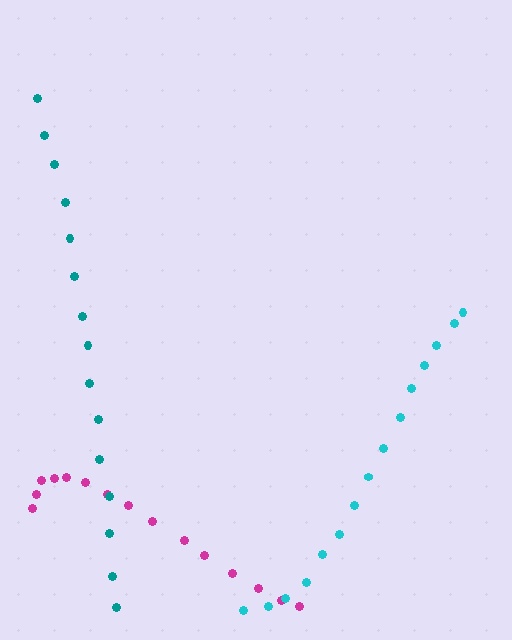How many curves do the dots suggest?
There are 3 distinct paths.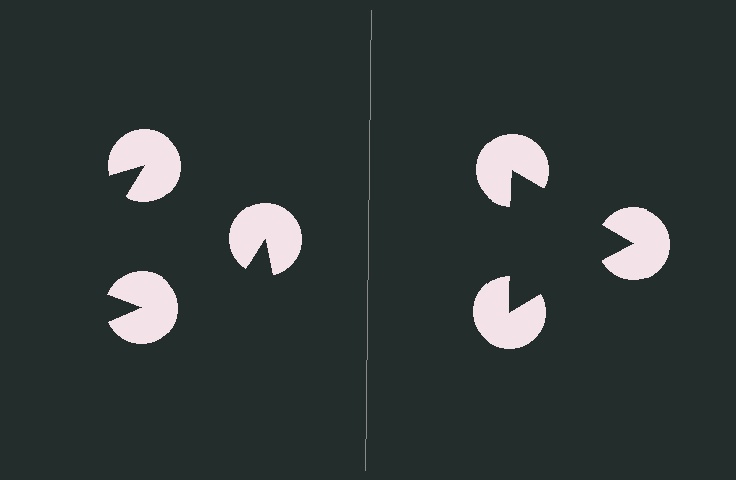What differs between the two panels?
The pac-man discs are positioned identically on both sides; only the wedge orientations differ. On the right they align to a triangle; on the left they are misaligned.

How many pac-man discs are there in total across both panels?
6 — 3 on each side.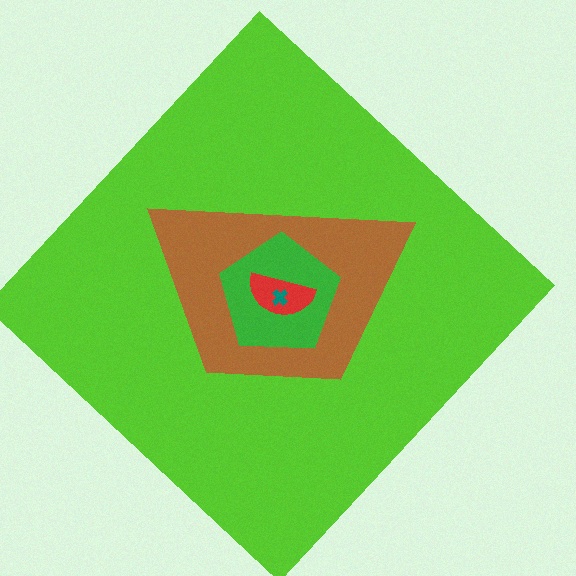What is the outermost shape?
The lime diamond.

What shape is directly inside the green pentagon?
The red semicircle.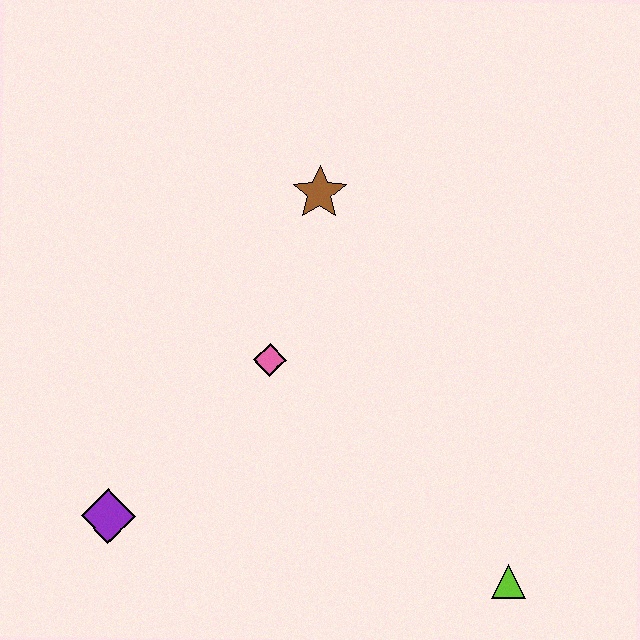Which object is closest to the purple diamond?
The pink diamond is closest to the purple diamond.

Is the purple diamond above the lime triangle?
Yes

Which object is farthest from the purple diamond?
The lime triangle is farthest from the purple diamond.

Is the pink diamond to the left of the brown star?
Yes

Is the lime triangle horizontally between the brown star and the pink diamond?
No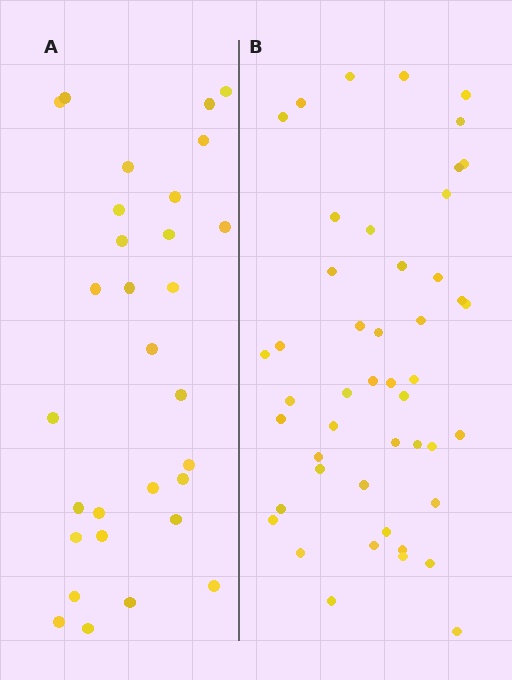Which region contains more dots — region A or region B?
Region B (the right region) has more dots.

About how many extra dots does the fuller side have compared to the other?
Region B has approximately 15 more dots than region A.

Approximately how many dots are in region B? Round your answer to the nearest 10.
About 50 dots. (The exact count is 47, which rounds to 50.)